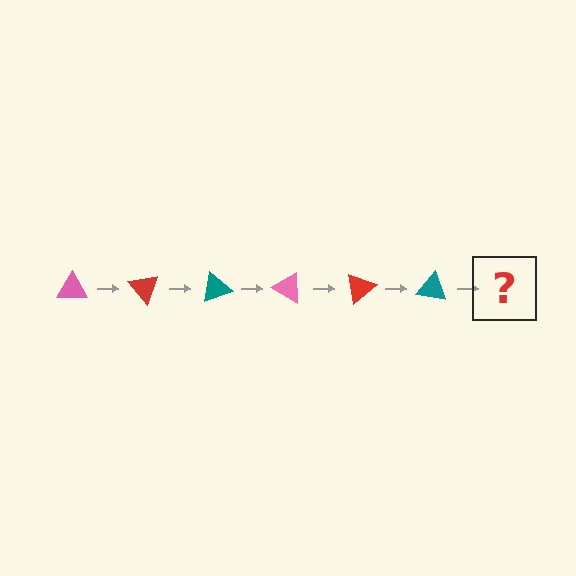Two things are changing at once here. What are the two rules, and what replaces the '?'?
The two rules are that it rotates 50 degrees each step and the color cycles through pink, red, and teal. The '?' should be a pink triangle, rotated 300 degrees from the start.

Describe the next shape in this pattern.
It should be a pink triangle, rotated 300 degrees from the start.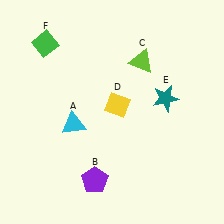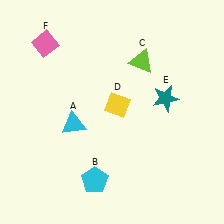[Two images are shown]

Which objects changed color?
B changed from purple to cyan. F changed from green to pink.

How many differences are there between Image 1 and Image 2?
There are 2 differences between the two images.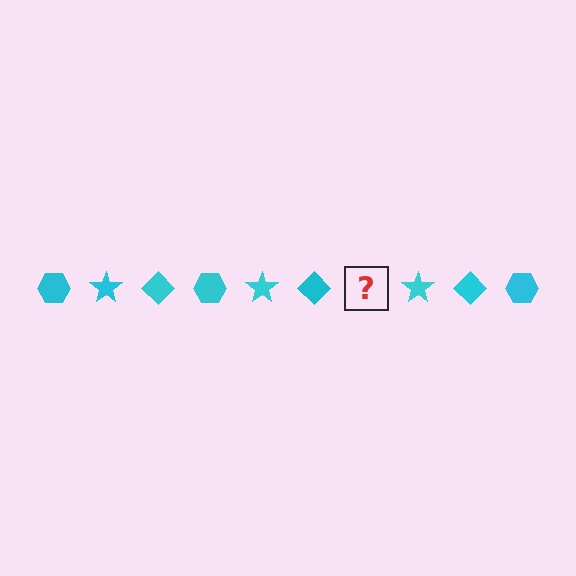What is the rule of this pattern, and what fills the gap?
The rule is that the pattern cycles through hexagon, star, diamond shapes in cyan. The gap should be filled with a cyan hexagon.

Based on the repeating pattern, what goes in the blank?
The blank should be a cyan hexagon.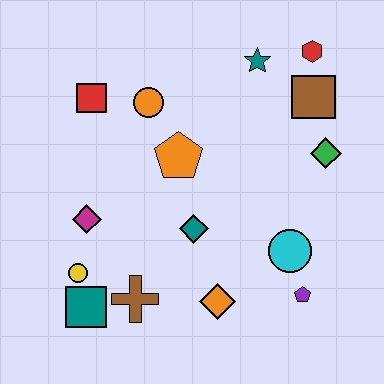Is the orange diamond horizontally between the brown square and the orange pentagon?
Yes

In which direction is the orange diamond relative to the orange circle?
The orange diamond is below the orange circle.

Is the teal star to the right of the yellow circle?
Yes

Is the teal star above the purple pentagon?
Yes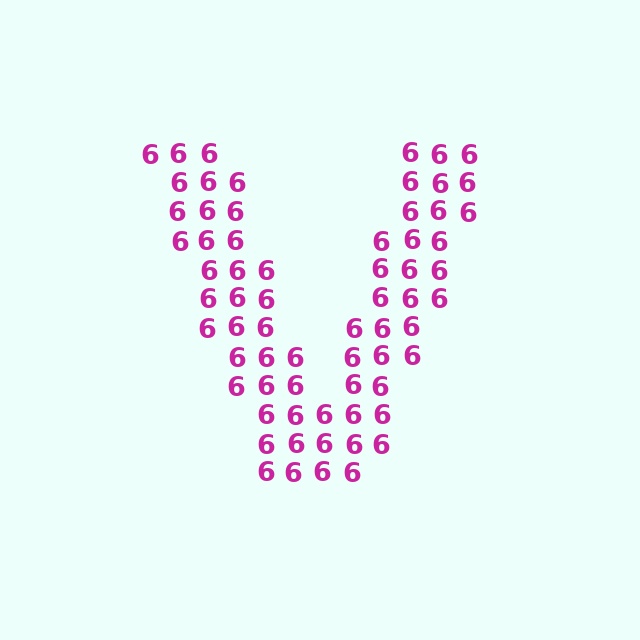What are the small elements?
The small elements are digit 6's.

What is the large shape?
The large shape is the letter V.